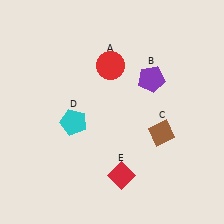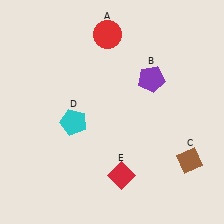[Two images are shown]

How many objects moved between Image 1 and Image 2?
2 objects moved between the two images.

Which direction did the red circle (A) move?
The red circle (A) moved up.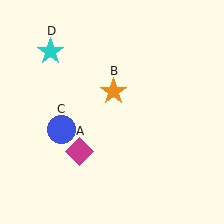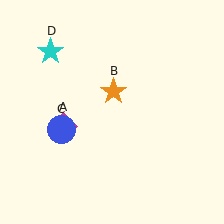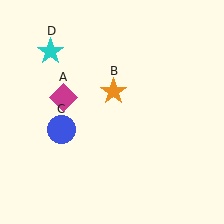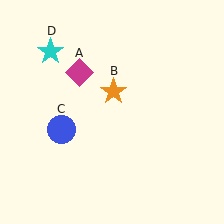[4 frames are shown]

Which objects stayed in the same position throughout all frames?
Orange star (object B) and blue circle (object C) and cyan star (object D) remained stationary.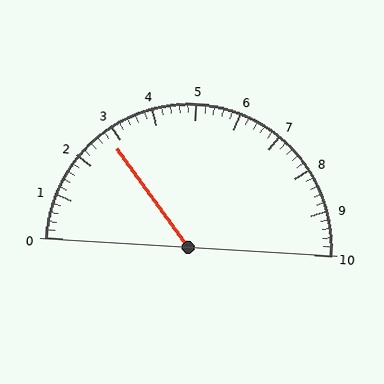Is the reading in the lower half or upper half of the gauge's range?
The reading is in the lower half of the range (0 to 10).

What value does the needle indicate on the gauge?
The needle indicates approximately 2.8.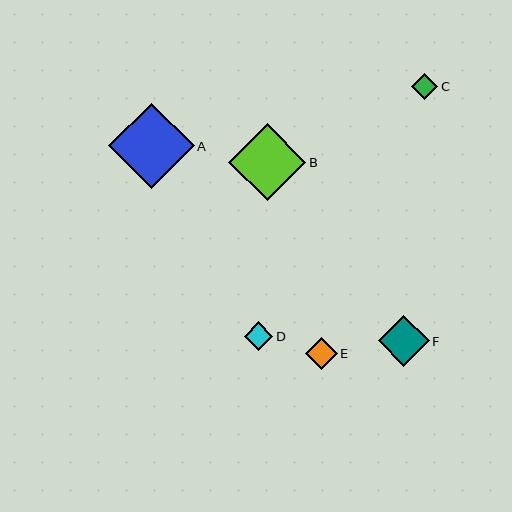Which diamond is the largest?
Diamond A is the largest with a size of approximately 86 pixels.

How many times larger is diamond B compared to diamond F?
Diamond B is approximately 1.5 times the size of diamond F.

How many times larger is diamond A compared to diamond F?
Diamond A is approximately 1.7 times the size of diamond F.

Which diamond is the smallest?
Diamond C is the smallest with a size of approximately 26 pixels.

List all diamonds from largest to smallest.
From largest to smallest: A, B, F, E, D, C.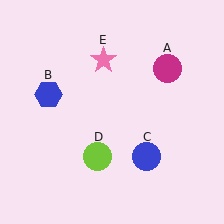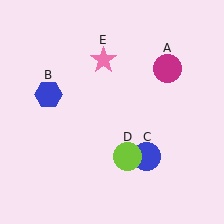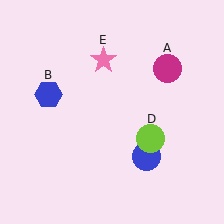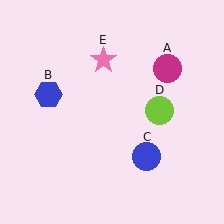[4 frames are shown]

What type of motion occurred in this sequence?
The lime circle (object D) rotated counterclockwise around the center of the scene.